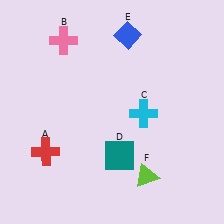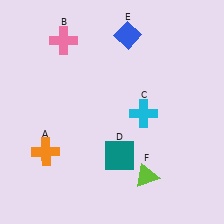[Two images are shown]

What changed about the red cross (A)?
In Image 1, A is red. In Image 2, it changed to orange.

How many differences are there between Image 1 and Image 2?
There is 1 difference between the two images.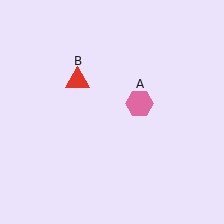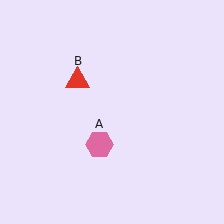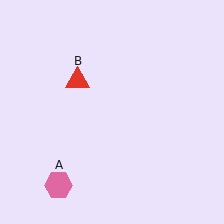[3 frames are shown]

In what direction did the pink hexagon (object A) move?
The pink hexagon (object A) moved down and to the left.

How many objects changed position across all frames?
1 object changed position: pink hexagon (object A).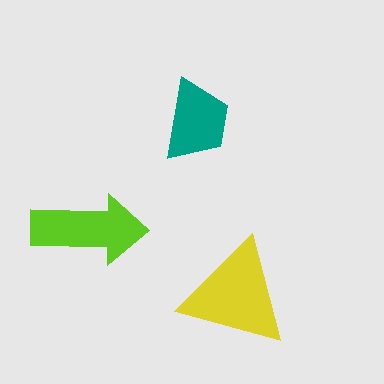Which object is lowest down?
The yellow triangle is bottommost.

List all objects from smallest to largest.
The teal trapezoid, the lime arrow, the yellow triangle.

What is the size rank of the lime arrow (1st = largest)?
2nd.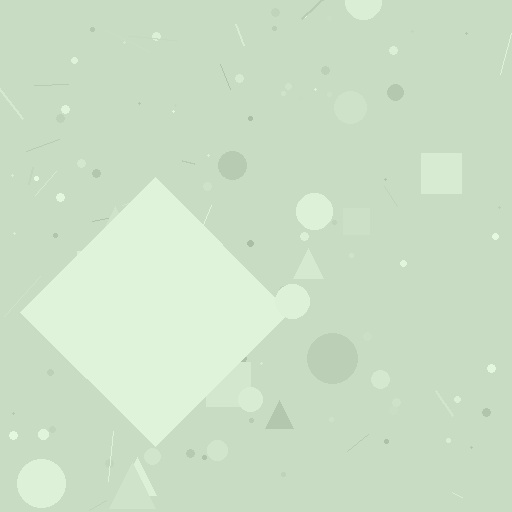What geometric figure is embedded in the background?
A diamond is embedded in the background.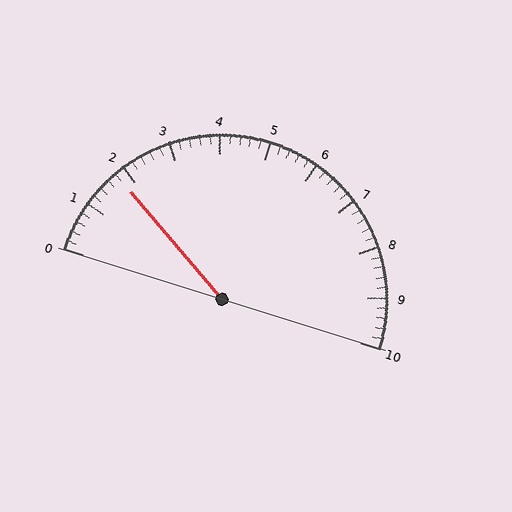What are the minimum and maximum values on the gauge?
The gauge ranges from 0 to 10.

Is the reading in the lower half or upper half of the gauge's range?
The reading is in the lower half of the range (0 to 10).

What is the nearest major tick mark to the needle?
The nearest major tick mark is 2.